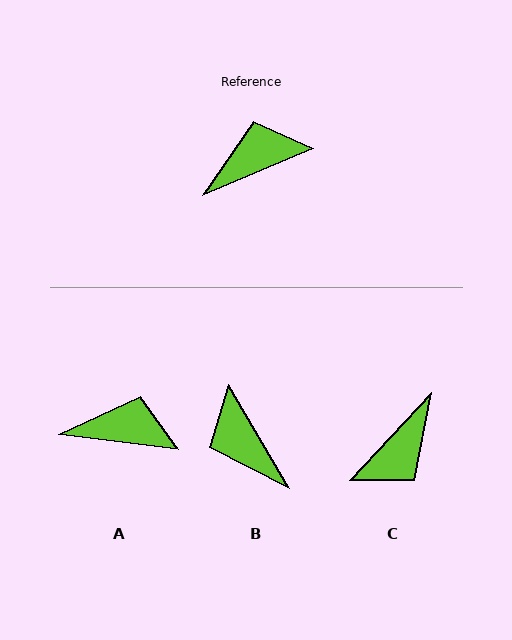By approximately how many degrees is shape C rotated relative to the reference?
Approximately 156 degrees clockwise.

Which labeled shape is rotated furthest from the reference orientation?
C, about 156 degrees away.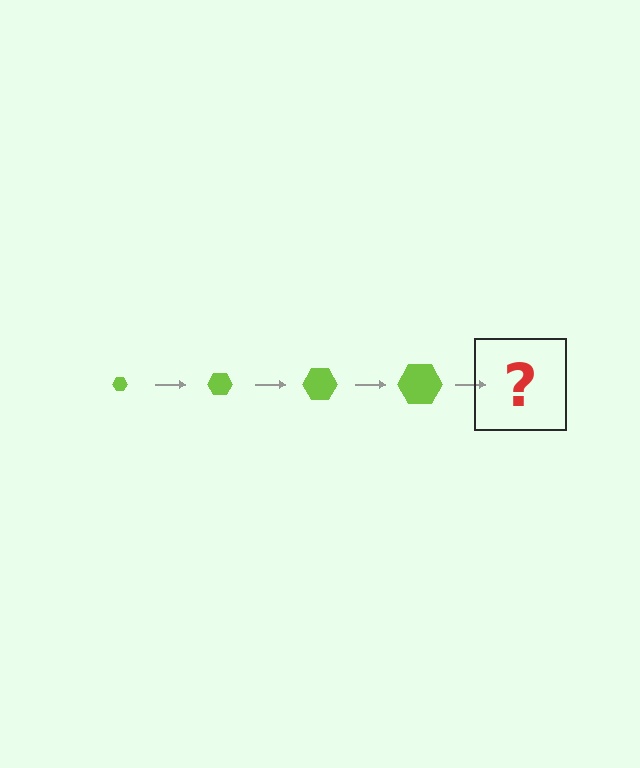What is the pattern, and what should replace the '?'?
The pattern is that the hexagon gets progressively larger each step. The '?' should be a lime hexagon, larger than the previous one.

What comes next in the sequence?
The next element should be a lime hexagon, larger than the previous one.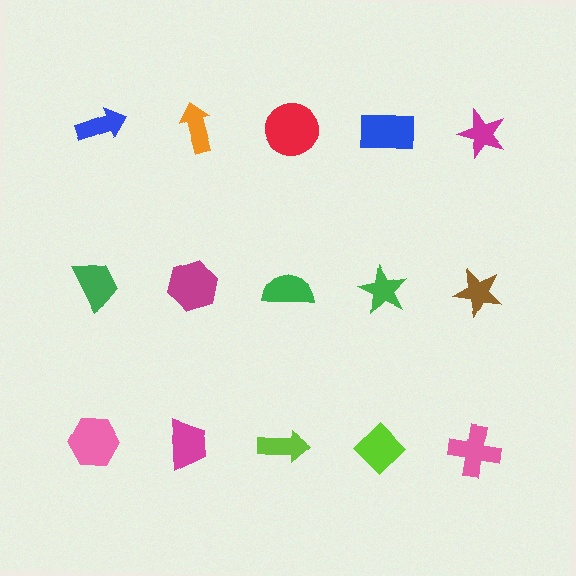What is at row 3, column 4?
A lime diamond.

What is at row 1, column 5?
A magenta star.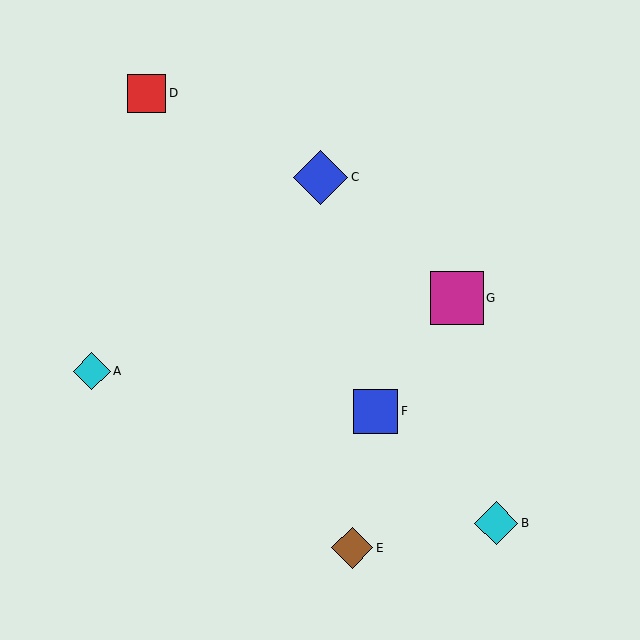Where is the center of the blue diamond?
The center of the blue diamond is at (321, 177).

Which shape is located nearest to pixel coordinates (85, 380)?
The cyan diamond (labeled A) at (92, 371) is nearest to that location.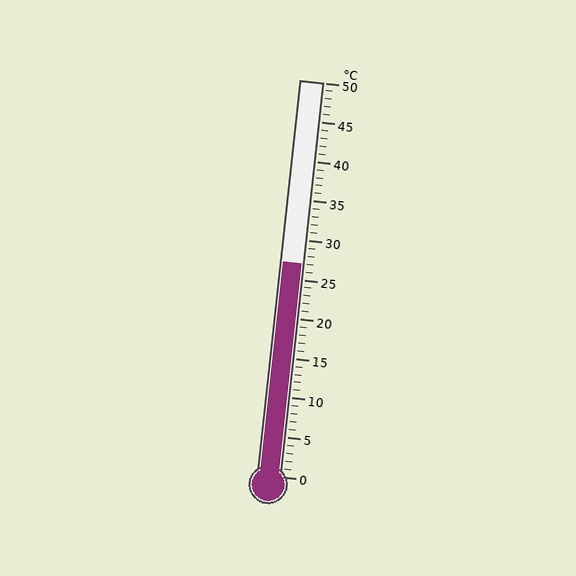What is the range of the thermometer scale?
The thermometer scale ranges from 0°C to 50°C.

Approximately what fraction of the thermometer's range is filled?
The thermometer is filled to approximately 55% of its range.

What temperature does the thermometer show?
The thermometer shows approximately 27°C.